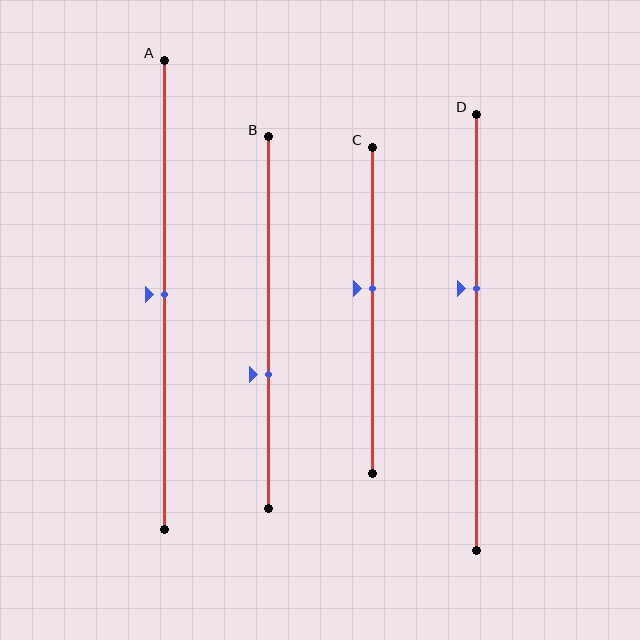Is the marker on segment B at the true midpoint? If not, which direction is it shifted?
No, the marker on segment B is shifted downward by about 14% of the segment length.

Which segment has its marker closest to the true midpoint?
Segment A has its marker closest to the true midpoint.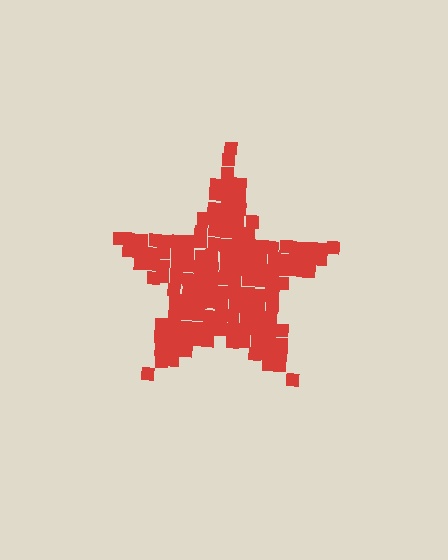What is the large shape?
The large shape is a star.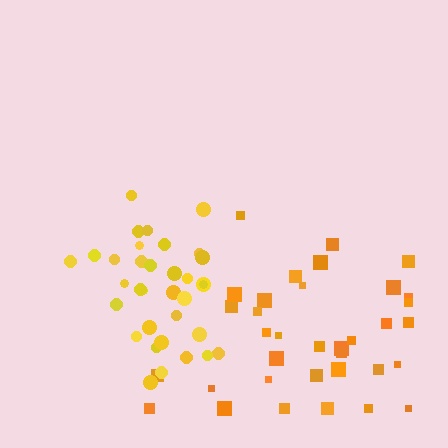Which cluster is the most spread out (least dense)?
Orange.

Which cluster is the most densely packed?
Yellow.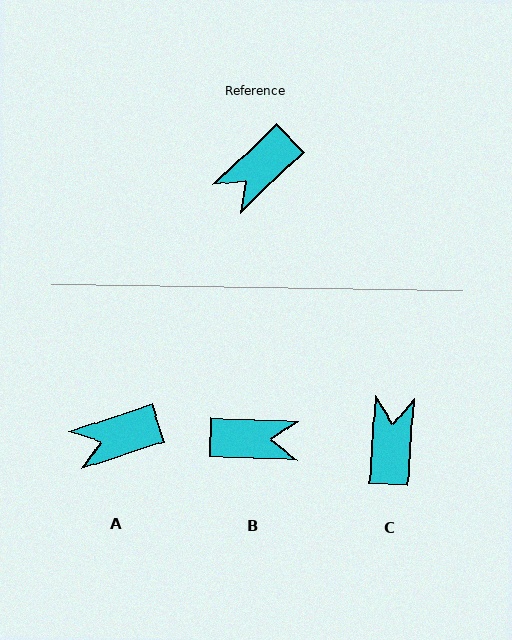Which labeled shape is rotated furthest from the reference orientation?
C, about 138 degrees away.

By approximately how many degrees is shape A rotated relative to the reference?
Approximately 26 degrees clockwise.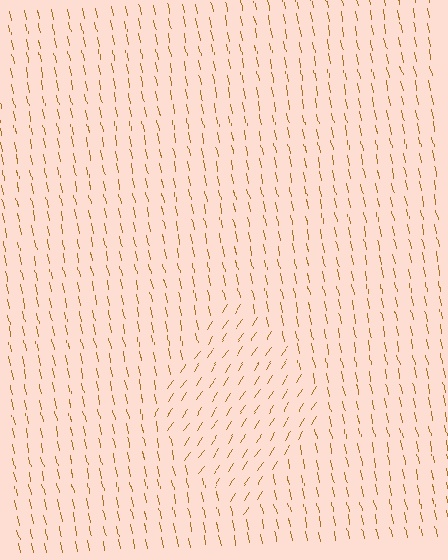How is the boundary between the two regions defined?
The boundary is defined purely by a change in line orientation (approximately 45 degrees difference). All lines are the same color and thickness.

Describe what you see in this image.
The image is filled with small brown line segments. A diamond region in the image has lines oriented differently from the surrounding lines, creating a visible texture boundary.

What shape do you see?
I see a diamond.